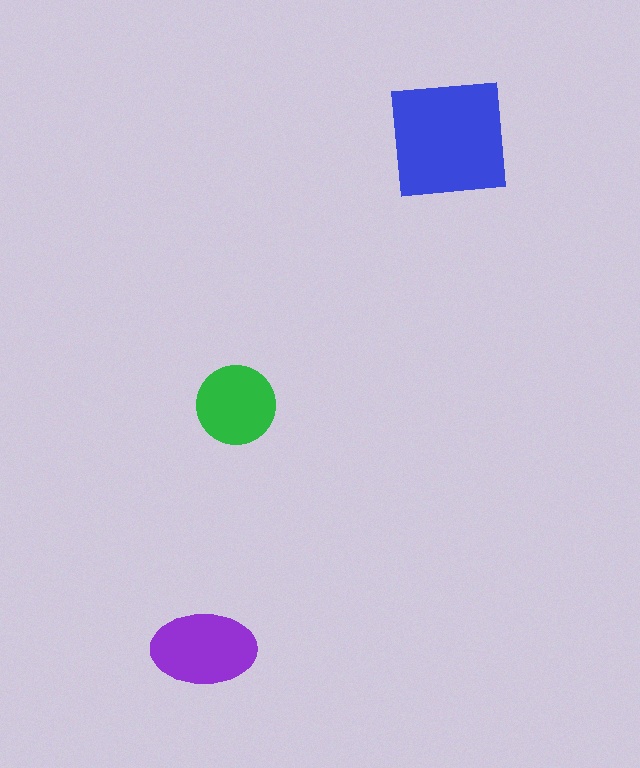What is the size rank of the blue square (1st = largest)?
1st.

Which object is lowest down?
The purple ellipse is bottommost.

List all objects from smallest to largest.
The green circle, the purple ellipse, the blue square.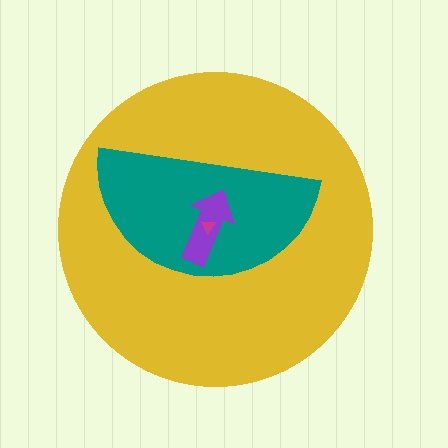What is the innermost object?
The magenta triangle.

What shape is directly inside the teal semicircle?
The purple arrow.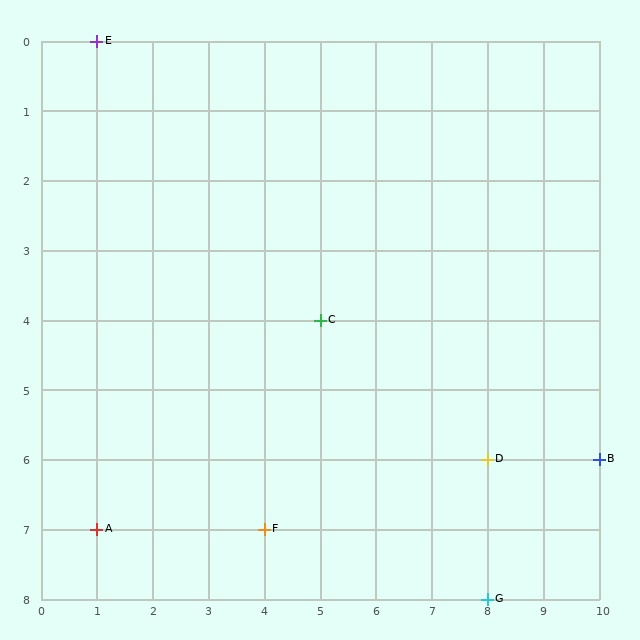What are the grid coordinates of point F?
Point F is at grid coordinates (4, 7).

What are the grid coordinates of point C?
Point C is at grid coordinates (5, 4).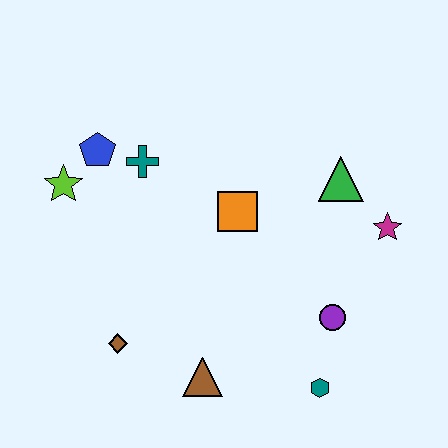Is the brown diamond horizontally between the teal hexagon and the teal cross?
No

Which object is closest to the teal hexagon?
The purple circle is closest to the teal hexagon.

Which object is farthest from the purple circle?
The lime star is farthest from the purple circle.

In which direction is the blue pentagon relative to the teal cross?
The blue pentagon is to the left of the teal cross.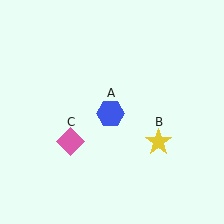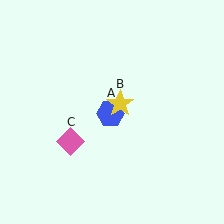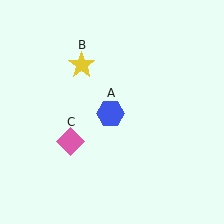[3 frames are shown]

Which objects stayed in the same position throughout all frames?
Blue hexagon (object A) and pink diamond (object C) remained stationary.